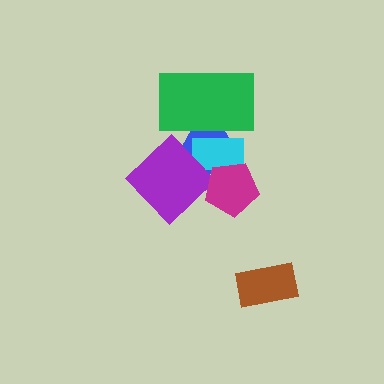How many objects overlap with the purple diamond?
3 objects overlap with the purple diamond.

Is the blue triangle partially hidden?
Yes, it is partially covered by another shape.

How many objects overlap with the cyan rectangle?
4 objects overlap with the cyan rectangle.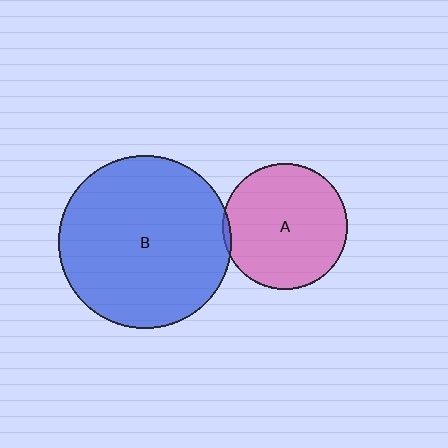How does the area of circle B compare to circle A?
Approximately 1.9 times.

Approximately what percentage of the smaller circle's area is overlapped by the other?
Approximately 5%.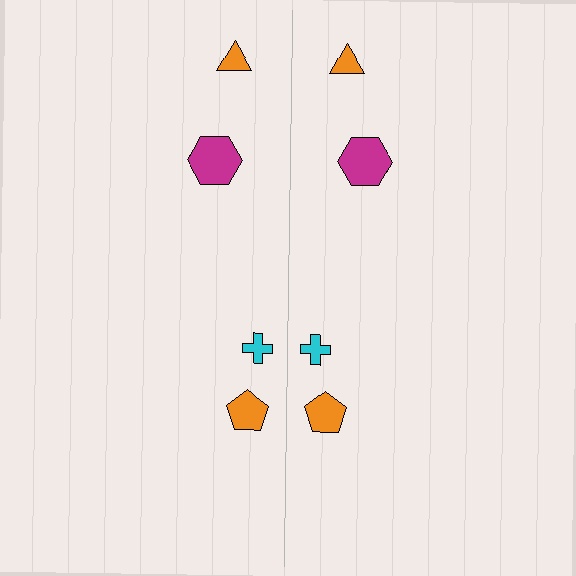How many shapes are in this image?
There are 8 shapes in this image.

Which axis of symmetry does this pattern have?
The pattern has a vertical axis of symmetry running through the center of the image.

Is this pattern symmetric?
Yes, this pattern has bilateral (reflection) symmetry.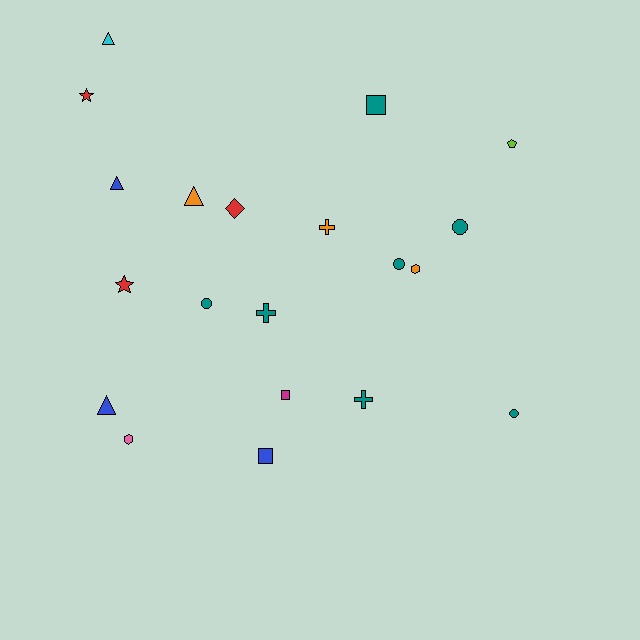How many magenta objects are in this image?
There is 1 magenta object.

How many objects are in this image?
There are 20 objects.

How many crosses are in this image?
There are 3 crosses.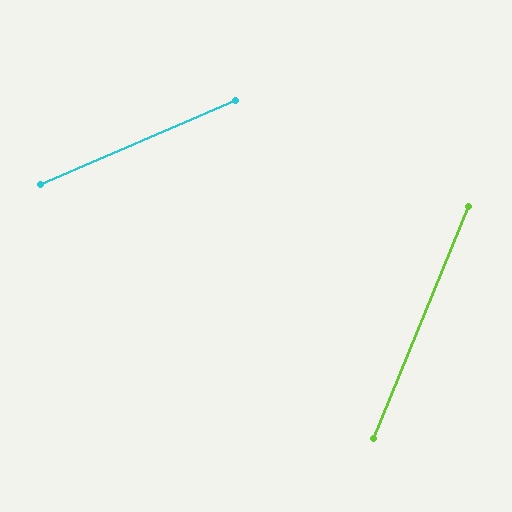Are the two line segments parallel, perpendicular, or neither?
Neither parallel nor perpendicular — they differ by about 44°.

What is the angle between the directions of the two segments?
Approximately 44 degrees.